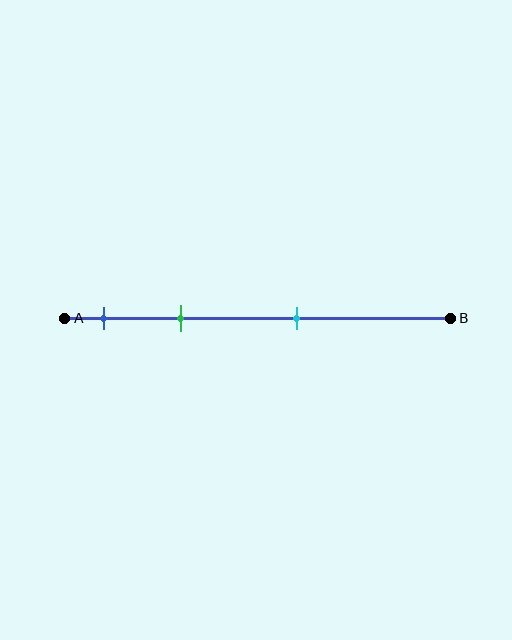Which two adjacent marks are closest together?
The blue and green marks are the closest adjacent pair.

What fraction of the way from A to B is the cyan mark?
The cyan mark is approximately 60% (0.6) of the way from A to B.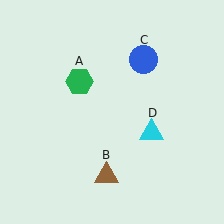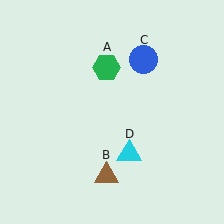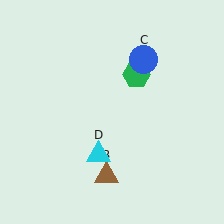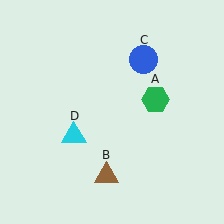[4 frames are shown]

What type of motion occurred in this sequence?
The green hexagon (object A), cyan triangle (object D) rotated clockwise around the center of the scene.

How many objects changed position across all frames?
2 objects changed position: green hexagon (object A), cyan triangle (object D).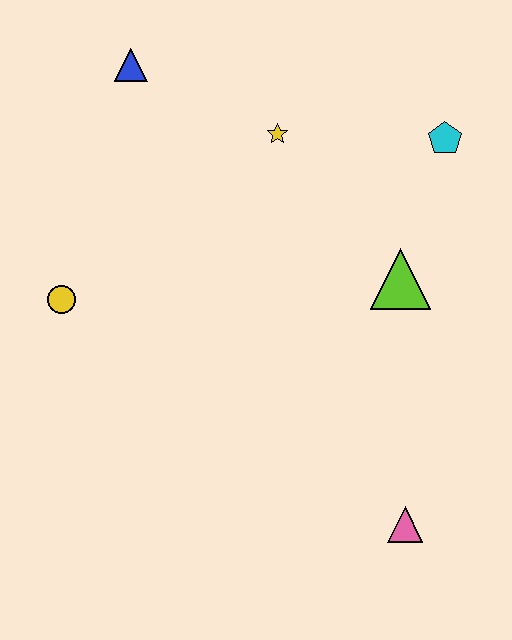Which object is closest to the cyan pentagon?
The lime triangle is closest to the cyan pentagon.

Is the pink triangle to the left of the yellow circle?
No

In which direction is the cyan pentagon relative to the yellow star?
The cyan pentagon is to the right of the yellow star.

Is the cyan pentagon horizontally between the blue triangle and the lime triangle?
No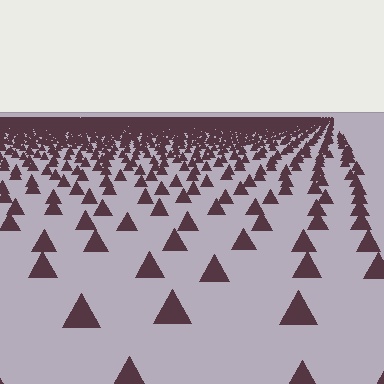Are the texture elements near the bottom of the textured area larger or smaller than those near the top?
Larger. Near the bottom, elements are closer to the viewer and appear at a bigger on-screen size.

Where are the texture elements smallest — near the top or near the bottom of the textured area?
Near the top.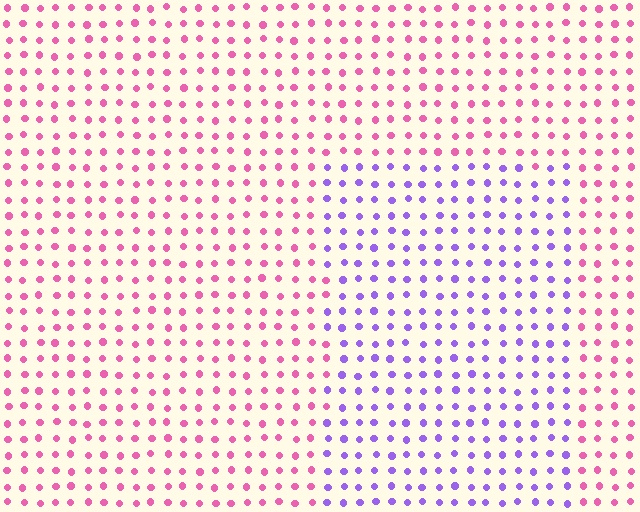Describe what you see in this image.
The image is filled with small pink elements in a uniform arrangement. A rectangle-shaped region is visible where the elements are tinted to a slightly different hue, forming a subtle color boundary.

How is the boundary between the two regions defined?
The boundary is defined purely by a slight shift in hue (about 61 degrees). Spacing, size, and orientation are identical on both sides.